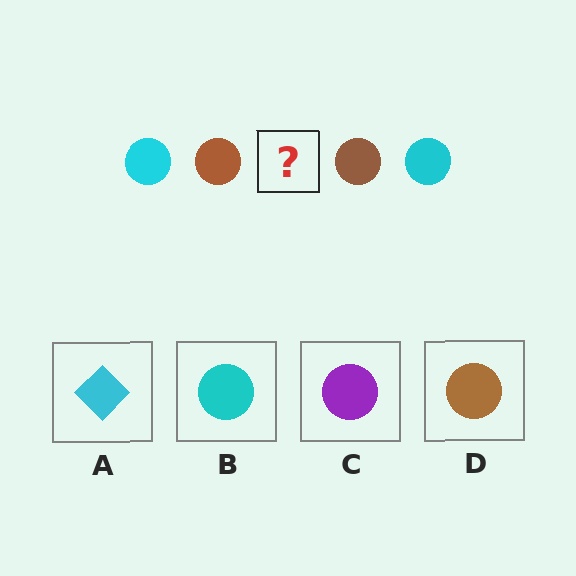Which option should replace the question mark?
Option B.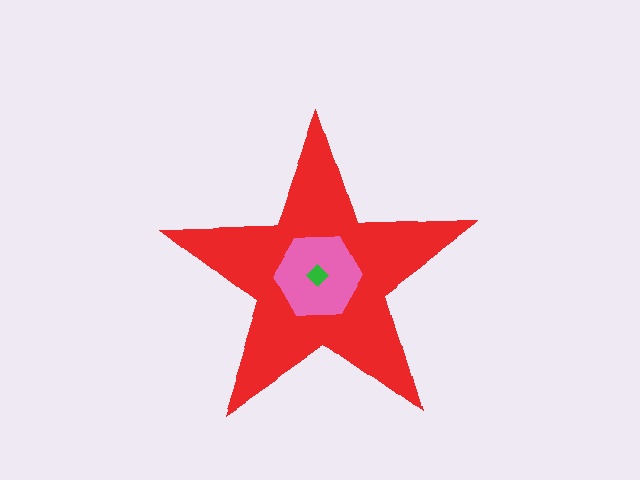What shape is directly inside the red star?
The pink hexagon.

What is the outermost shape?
The red star.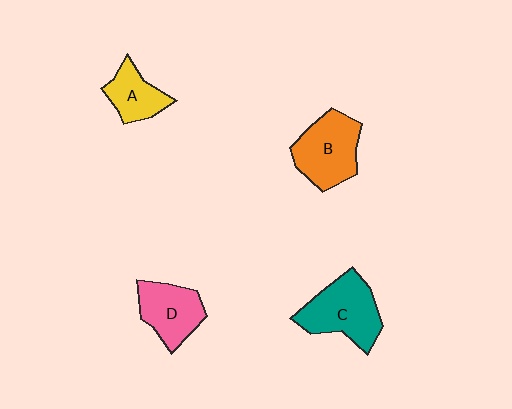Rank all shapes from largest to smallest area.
From largest to smallest: C (teal), B (orange), D (pink), A (yellow).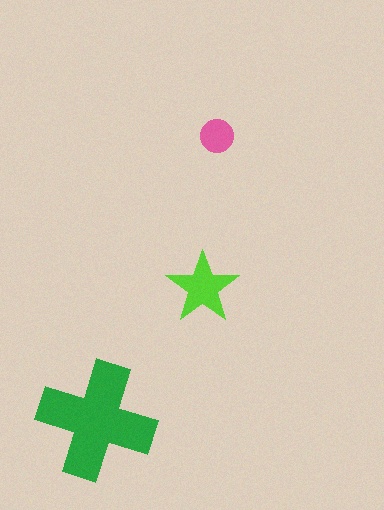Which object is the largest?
The green cross.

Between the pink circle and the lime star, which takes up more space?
The lime star.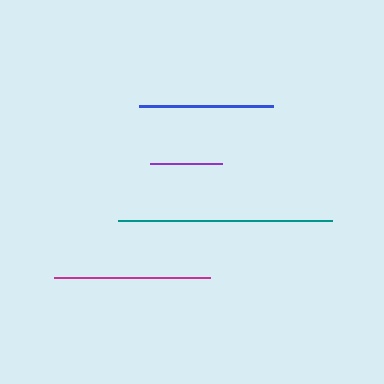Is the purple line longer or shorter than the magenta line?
The magenta line is longer than the purple line.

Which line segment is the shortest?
The purple line is the shortest at approximately 72 pixels.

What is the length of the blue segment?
The blue segment is approximately 134 pixels long.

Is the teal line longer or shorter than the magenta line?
The teal line is longer than the magenta line.